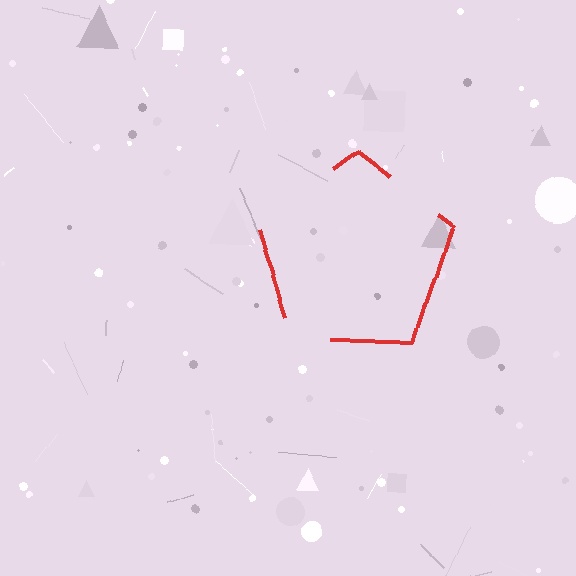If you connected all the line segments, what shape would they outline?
They would outline a pentagon.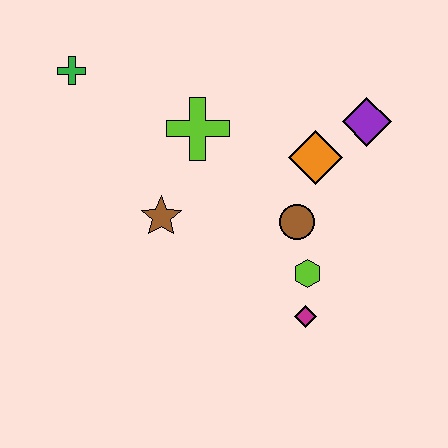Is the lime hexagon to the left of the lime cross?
No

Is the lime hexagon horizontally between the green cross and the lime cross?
No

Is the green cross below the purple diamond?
No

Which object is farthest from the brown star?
The purple diamond is farthest from the brown star.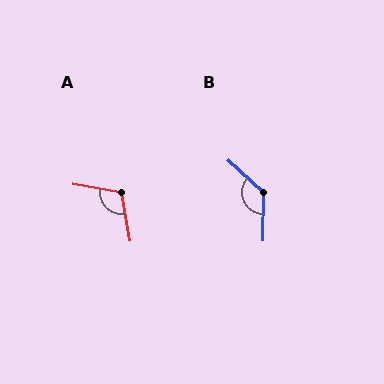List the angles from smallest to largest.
A (110°), B (132°).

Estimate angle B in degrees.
Approximately 132 degrees.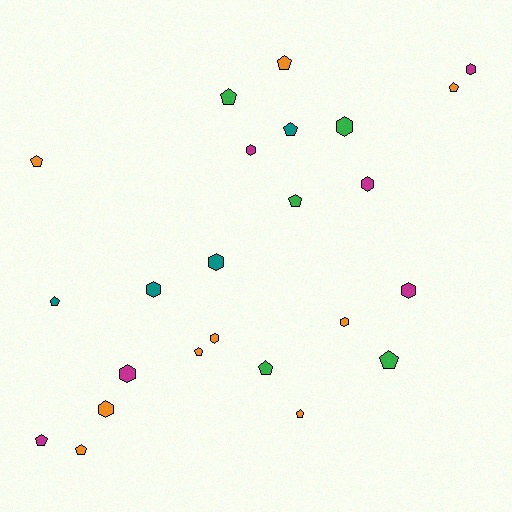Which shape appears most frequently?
Pentagon, with 13 objects.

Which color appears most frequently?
Orange, with 9 objects.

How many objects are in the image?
There are 24 objects.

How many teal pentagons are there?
There are 2 teal pentagons.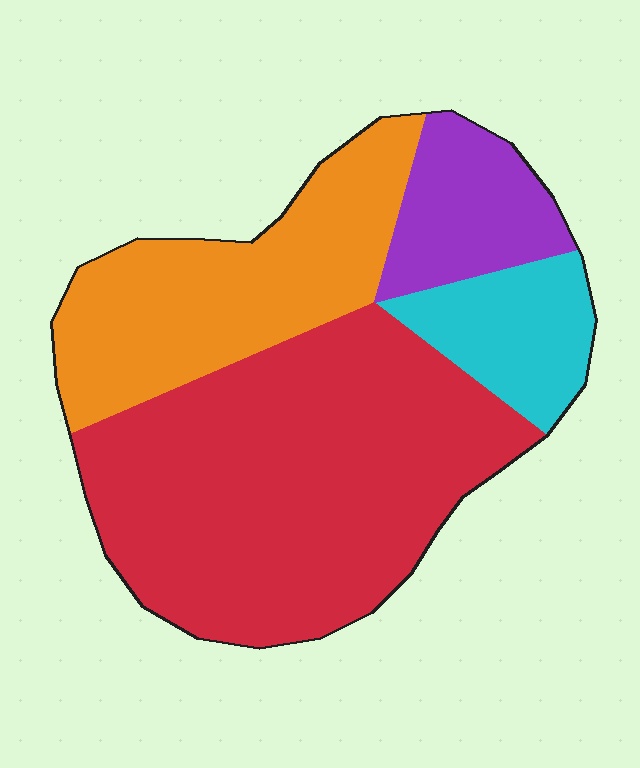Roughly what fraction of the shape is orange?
Orange covers about 25% of the shape.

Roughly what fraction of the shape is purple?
Purple takes up less than a quarter of the shape.